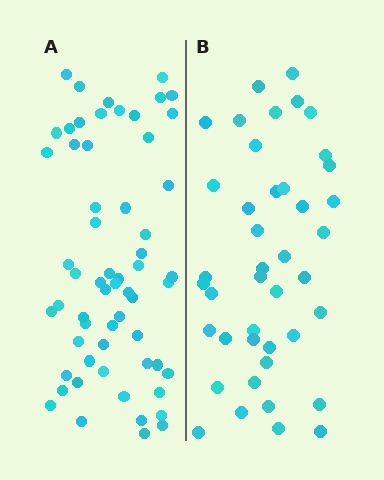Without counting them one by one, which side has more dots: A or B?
Region A (the left region) has more dots.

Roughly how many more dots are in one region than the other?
Region A has approximately 20 more dots than region B.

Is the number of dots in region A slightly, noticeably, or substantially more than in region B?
Region A has noticeably more, but not dramatically so. The ratio is roughly 1.4 to 1.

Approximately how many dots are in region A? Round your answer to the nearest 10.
About 60 dots.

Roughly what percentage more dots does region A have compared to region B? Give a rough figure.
About 45% more.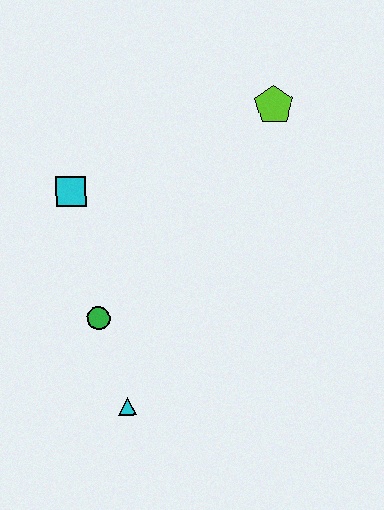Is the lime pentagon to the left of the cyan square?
No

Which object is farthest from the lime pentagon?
The cyan triangle is farthest from the lime pentagon.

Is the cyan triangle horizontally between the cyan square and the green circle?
No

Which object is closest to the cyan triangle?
The green circle is closest to the cyan triangle.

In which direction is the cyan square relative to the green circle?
The cyan square is above the green circle.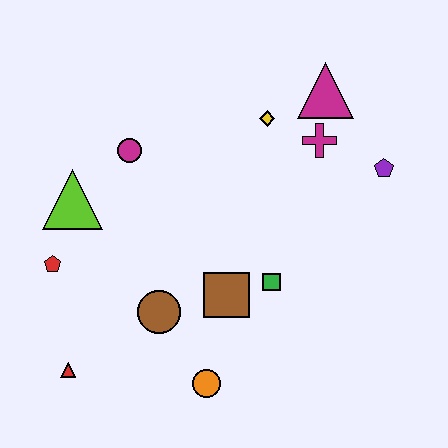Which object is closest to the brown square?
The green square is closest to the brown square.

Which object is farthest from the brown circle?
The magenta triangle is farthest from the brown circle.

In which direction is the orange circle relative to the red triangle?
The orange circle is to the right of the red triangle.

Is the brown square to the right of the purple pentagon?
No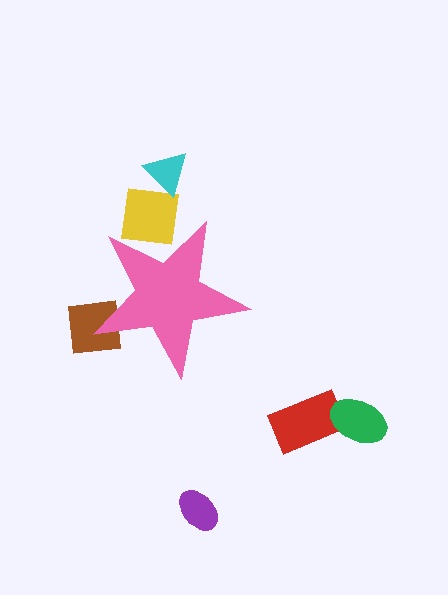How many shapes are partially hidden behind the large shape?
2 shapes are partially hidden.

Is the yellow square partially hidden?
Yes, the yellow square is partially hidden behind the pink star.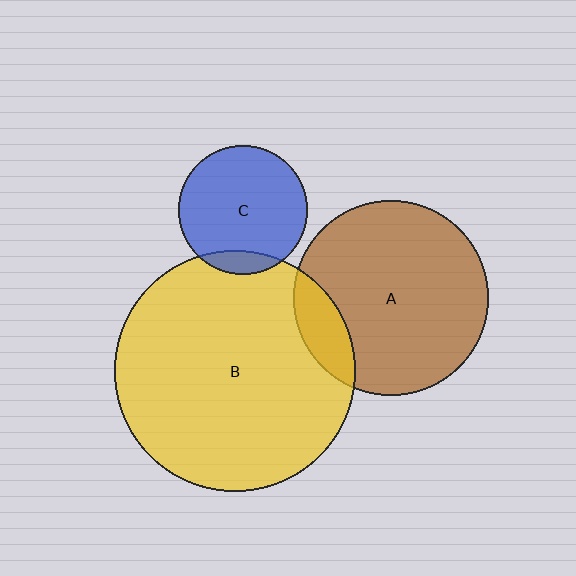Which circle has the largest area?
Circle B (yellow).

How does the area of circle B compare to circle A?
Approximately 1.5 times.